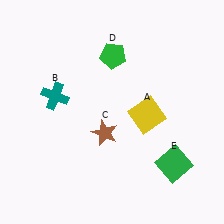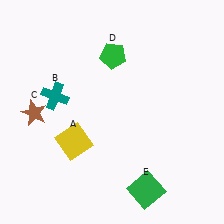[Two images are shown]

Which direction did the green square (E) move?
The green square (E) moved left.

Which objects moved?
The objects that moved are: the yellow square (A), the brown star (C), the green square (E).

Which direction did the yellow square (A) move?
The yellow square (A) moved left.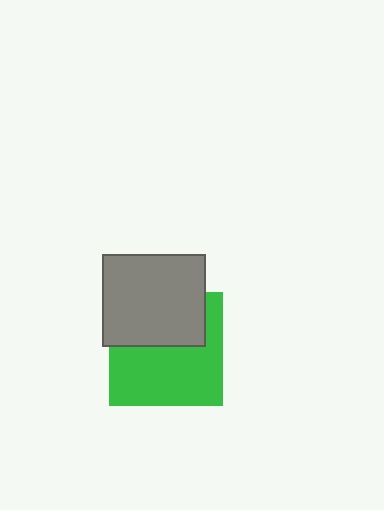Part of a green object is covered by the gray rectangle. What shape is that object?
It is a square.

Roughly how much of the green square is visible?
About half of it is visible (roughly 59%).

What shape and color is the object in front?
The object in front is a gray rectangle.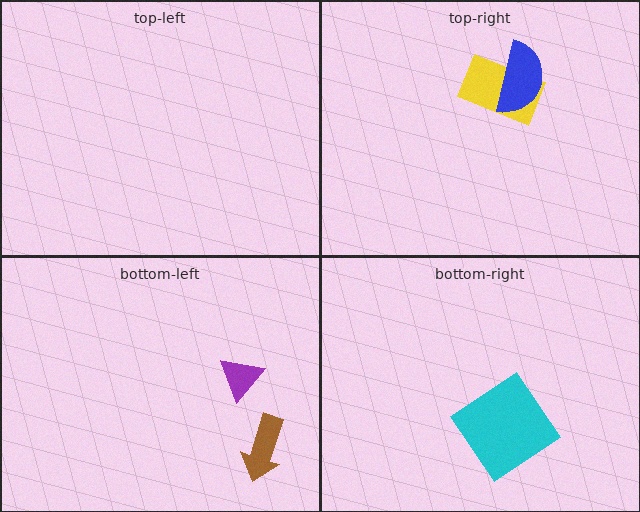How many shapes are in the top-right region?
2.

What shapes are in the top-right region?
The yellow rectangle, the blue semicircle.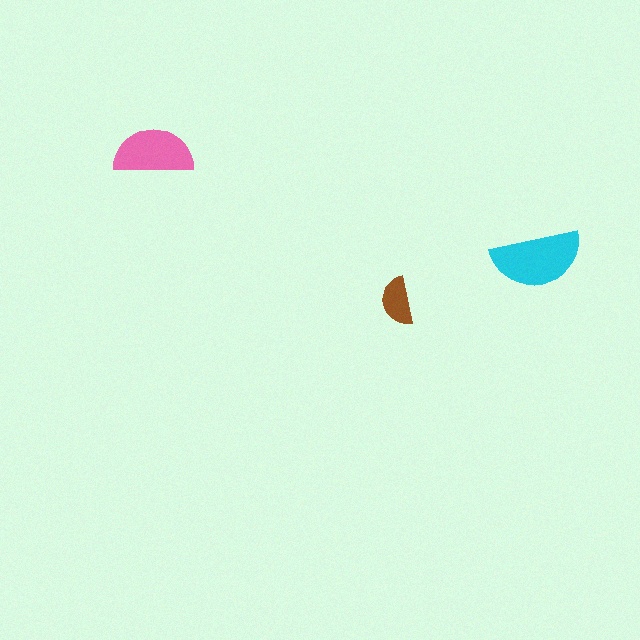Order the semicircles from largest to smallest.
the cyan one, the pink one, the brown one.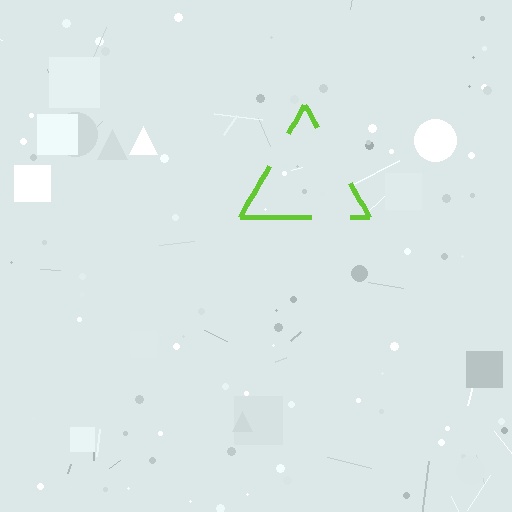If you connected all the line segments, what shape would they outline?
They would outline a triangle.